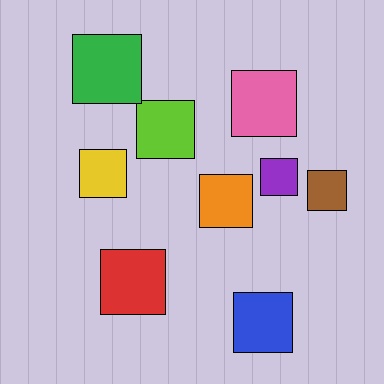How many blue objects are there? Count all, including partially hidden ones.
There is 1 blue object.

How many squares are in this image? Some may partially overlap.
There are 9 squares.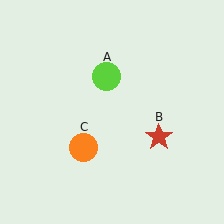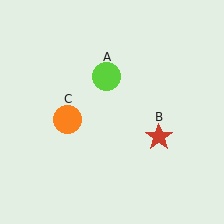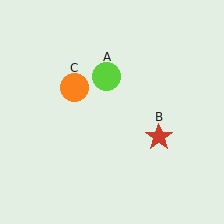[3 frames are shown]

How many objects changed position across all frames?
1 object changed position: orange circle (object C).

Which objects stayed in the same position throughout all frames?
Lime circle (object A) and red star (object B) remained stationary.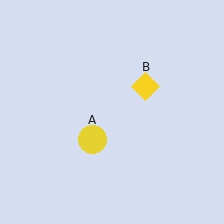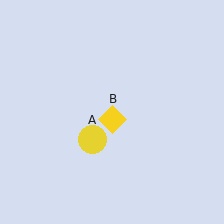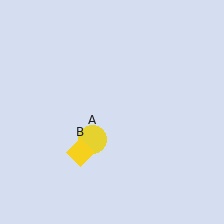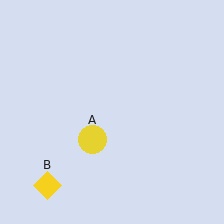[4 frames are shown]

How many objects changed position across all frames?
1 object changed position: yellow diamond (object B).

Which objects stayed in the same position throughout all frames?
Yellow circle (object A) remained stationary.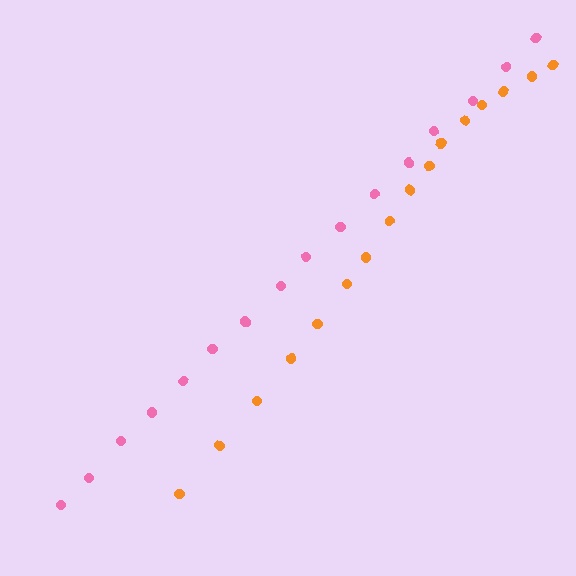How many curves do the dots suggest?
There are 2 distinct paths.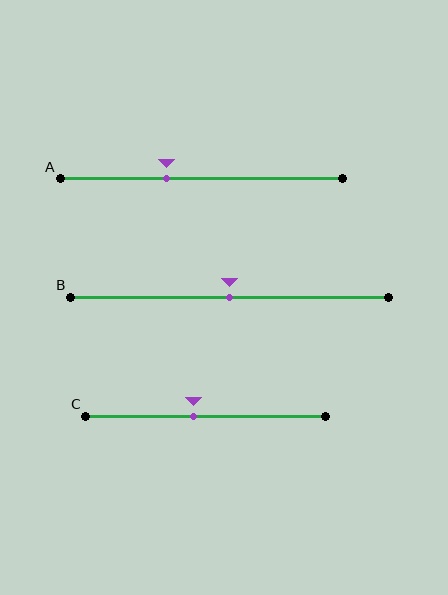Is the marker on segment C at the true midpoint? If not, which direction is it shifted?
No, the marker on segment C is shifted to the left by about 5% of the segment length.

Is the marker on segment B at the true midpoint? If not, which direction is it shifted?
Yes, the marker on segment B is at the true midpoint.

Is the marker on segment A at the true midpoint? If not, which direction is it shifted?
No, the marker on segment A is shifted to the left by about 12% of the segment length.